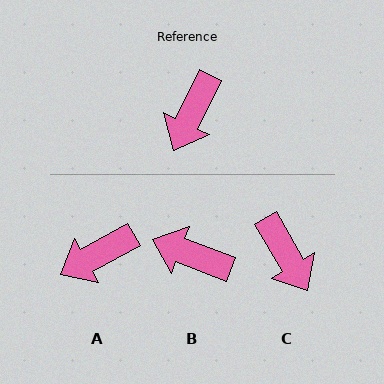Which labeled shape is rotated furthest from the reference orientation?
B, about 84 degrees away.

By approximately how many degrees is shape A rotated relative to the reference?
Approximately 35 degrees clockwise.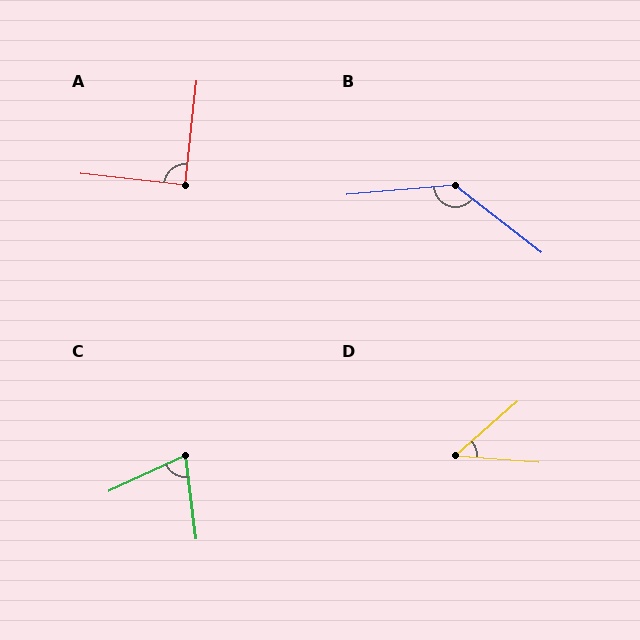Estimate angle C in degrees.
Approximately 72 degrees.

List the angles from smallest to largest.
D (45°), C (72°), A (90°), B (137°).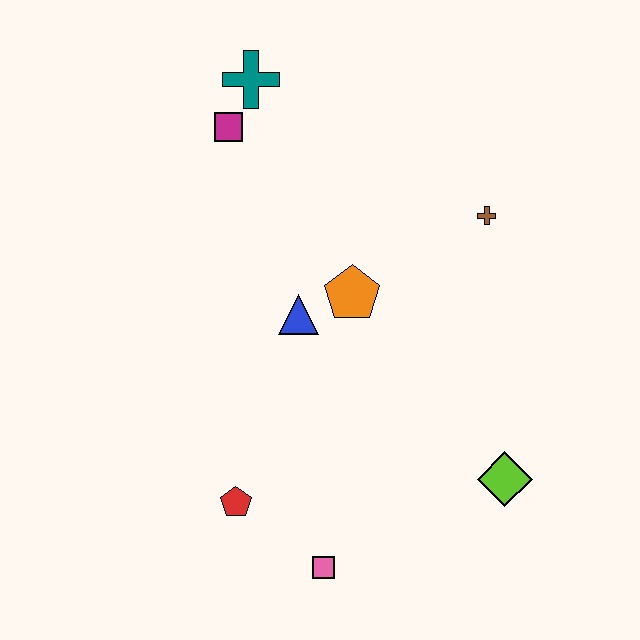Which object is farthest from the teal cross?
The pink square is farthest from the teal cross.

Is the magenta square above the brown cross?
Yes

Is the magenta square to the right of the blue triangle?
No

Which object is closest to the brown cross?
The orange pentagon is closest to the brown cross.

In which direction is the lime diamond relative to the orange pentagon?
The lime diamond is below the orange pentagon.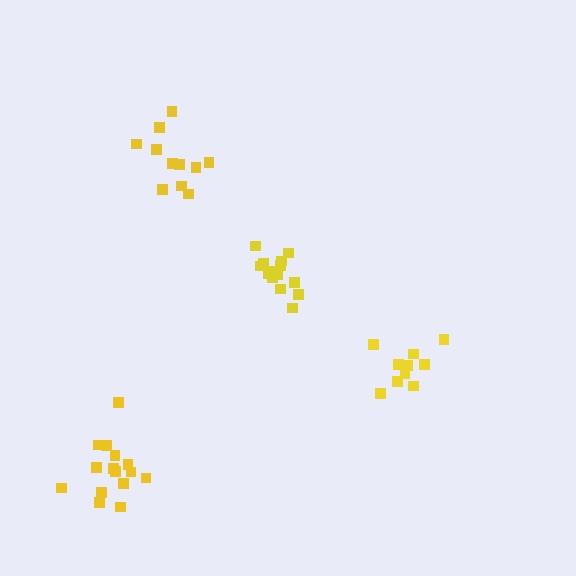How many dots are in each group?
Group 1: 10 dots, Group 2: 11 dots, Group 3: 15 dots, Group 4: 14 dots (50 total).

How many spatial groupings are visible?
There are 4 spatial groupings.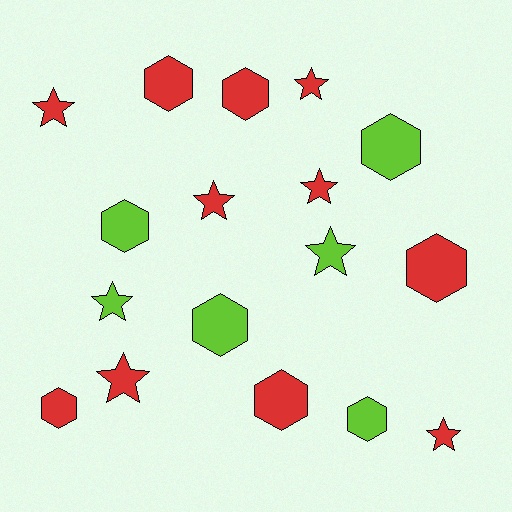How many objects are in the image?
There are 17 objects.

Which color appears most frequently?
Red, with 11 objects.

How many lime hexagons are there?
There are 4 lime hexagons.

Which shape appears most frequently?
Hexagon, with 9 objects.